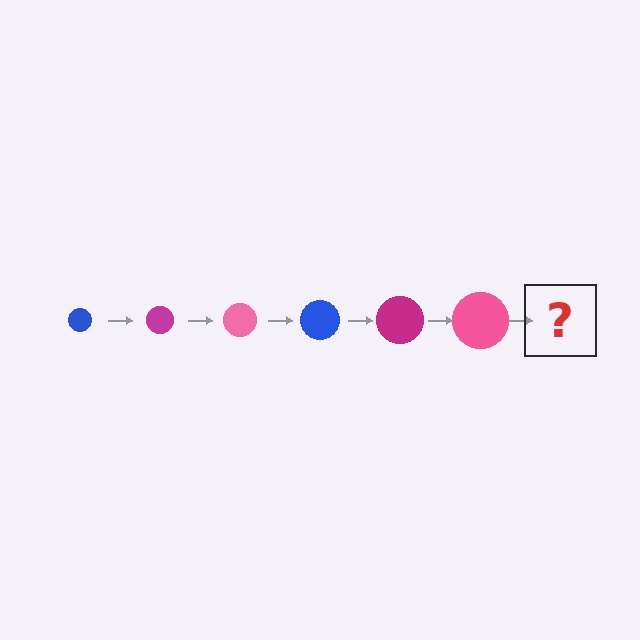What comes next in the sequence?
The next element should be a blue circle, larger than the previous one.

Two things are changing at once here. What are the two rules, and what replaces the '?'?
The two rules are that the circle grows larger each step and the color cycles through blue, magenta, and pink. The '?' should be a blue circle, larger than the previous one.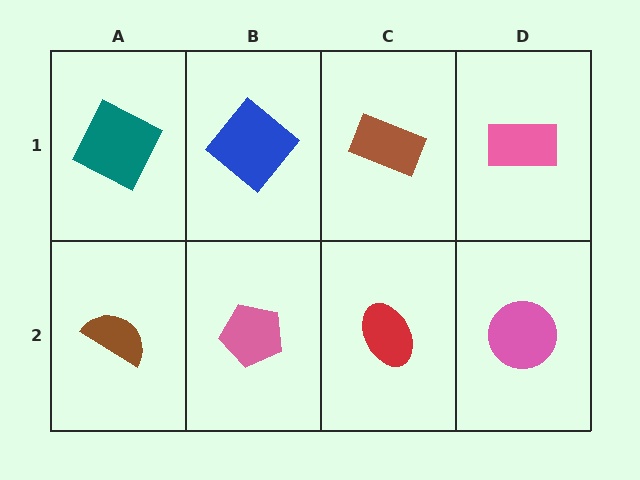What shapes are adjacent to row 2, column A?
A teal square (row 1, column A), a pink pentagon (row 2, column B).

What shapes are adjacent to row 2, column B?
A blue diamond (row 1, column B), a brown semicircle (row 2, column A), a red ellipse (row 2, column C).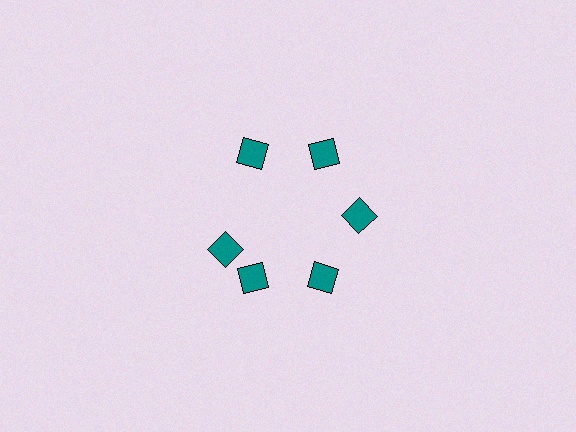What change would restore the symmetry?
The symmetry would be restored by rotating it back into even spacing with its neighbors so that all 6 diamonds sit at equal angles and equal distance from the center.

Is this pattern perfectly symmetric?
No. The 6 teal diamonds are arranged in a ring, but one element near the 9 o'clock position is rotated out of alignment along the ring, breaking the 6-fold rotational symmetry.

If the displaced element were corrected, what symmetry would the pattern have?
It would have 6-fold rotational symmetry — the pattern would map onto itself every 60 degrees.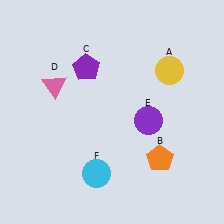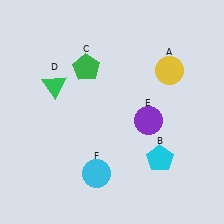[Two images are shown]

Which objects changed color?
B changed from orange to cyan. C changed from purple to green. D changed from pink to green.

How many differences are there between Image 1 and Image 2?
There are 3 differences between the two images.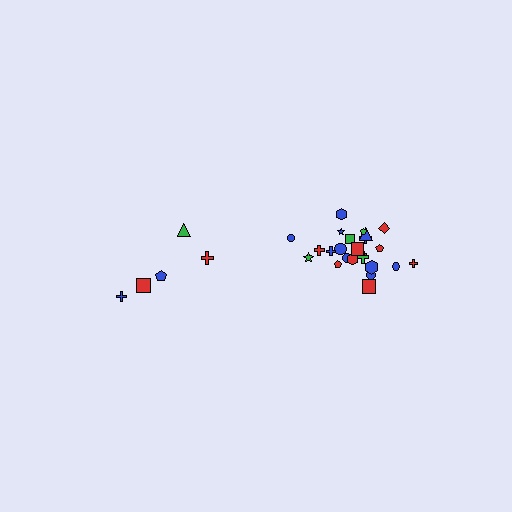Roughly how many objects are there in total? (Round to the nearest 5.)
Roughly 30 objects in total.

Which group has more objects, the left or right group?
The right group.